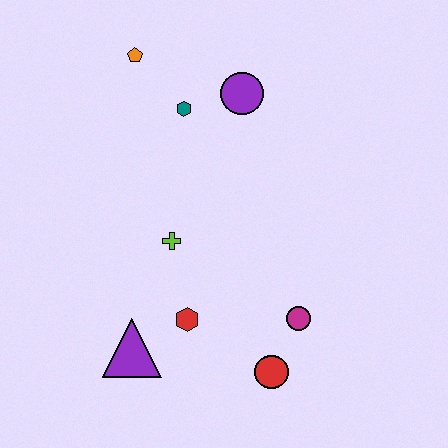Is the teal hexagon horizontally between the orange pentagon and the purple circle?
Yes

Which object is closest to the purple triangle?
The red hexagon is closest to the purple triangle.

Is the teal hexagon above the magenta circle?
Yes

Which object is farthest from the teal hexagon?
The red circle is farthest from the teal hexagon.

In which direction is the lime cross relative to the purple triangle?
The lime cross is above the purple triangle.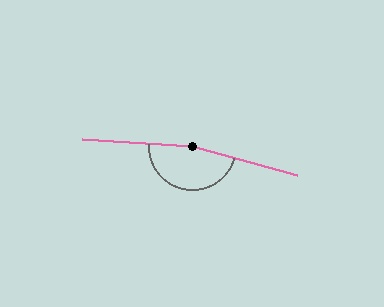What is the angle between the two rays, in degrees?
Approximately 168 degrees.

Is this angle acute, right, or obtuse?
It is obtuse.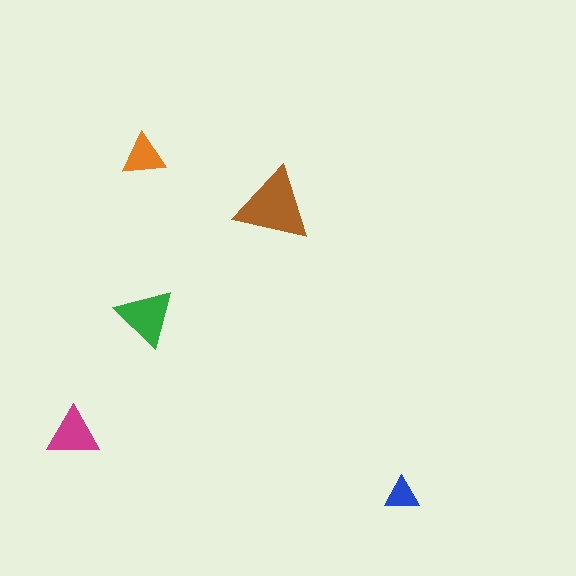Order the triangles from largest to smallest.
the brown one, the green one, the magenta one, the orange one, the blue one.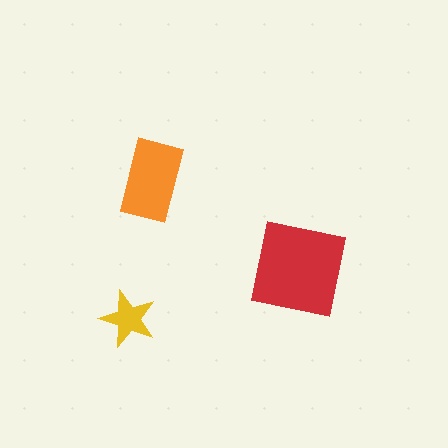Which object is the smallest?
The yellow star.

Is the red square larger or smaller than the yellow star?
Larger.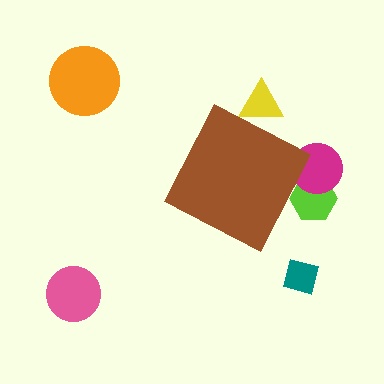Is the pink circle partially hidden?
No, the pink circle is fully visible.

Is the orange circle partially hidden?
No, the orange circle is fully visible.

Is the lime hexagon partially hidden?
Yes, the lime hexagon is partially hidden behind the brown diamond.